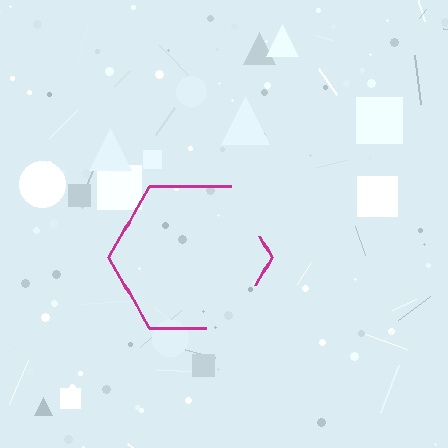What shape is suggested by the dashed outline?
The dashed outline suggests a hexagon.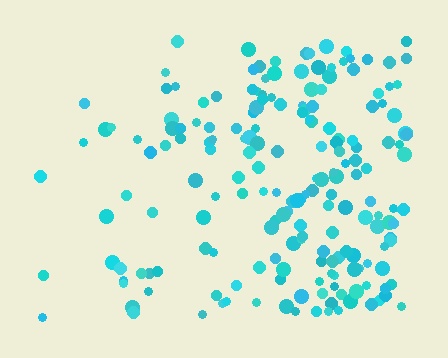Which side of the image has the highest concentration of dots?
The right.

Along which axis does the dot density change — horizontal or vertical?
Horizontal.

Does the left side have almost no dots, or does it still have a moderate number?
Still a moderate number, just noticeably fewer than the right.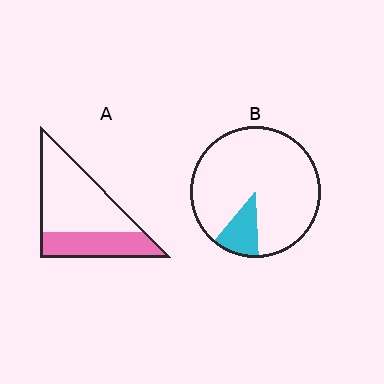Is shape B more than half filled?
No.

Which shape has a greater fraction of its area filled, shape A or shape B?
Shape A.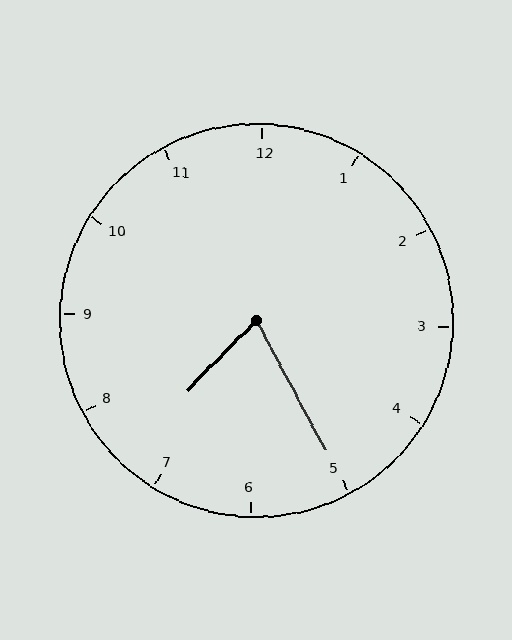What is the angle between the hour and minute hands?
Approximately 72 degrees.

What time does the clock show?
7:25.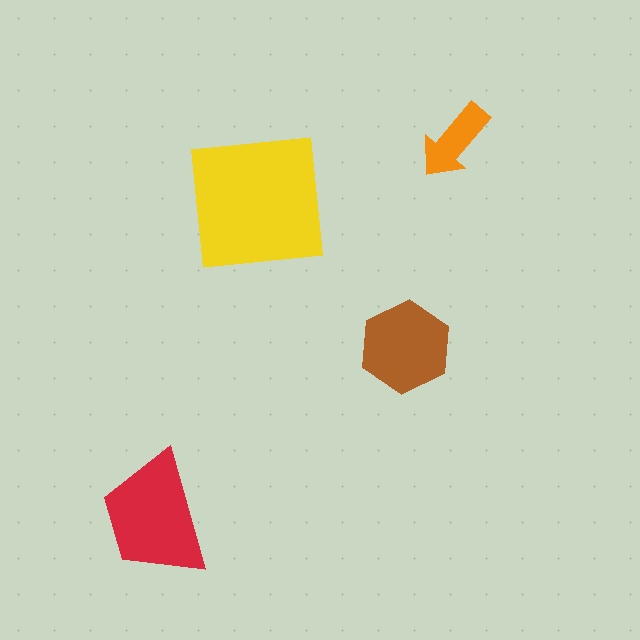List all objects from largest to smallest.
The yellow square, the red trapezoid, the brown hexagon, the orange arrow.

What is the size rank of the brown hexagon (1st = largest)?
3rd.